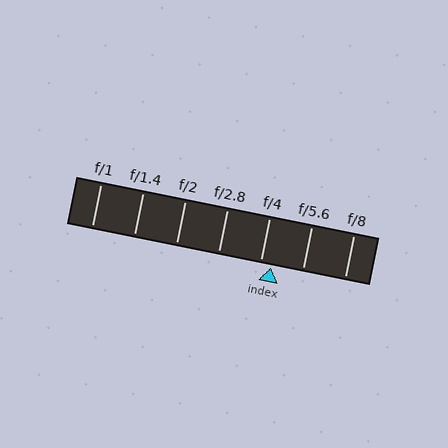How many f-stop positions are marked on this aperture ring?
There are 7 f-stop positions marked.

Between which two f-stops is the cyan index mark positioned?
The index mark is between f/4 and f/5.6.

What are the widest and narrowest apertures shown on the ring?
The widest aperture shown is f/1 and the narrowest is f/8.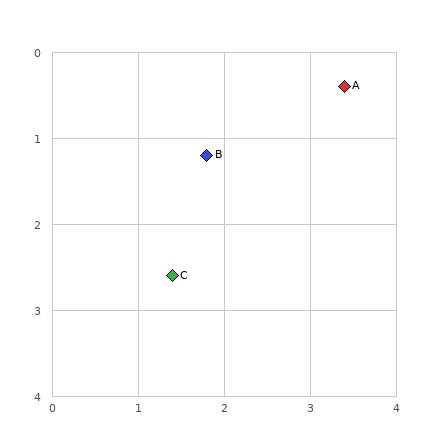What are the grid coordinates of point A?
Point A is at approximately (3.4, 0.4).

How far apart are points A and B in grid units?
Points A and B are about 1.8 grid units apart.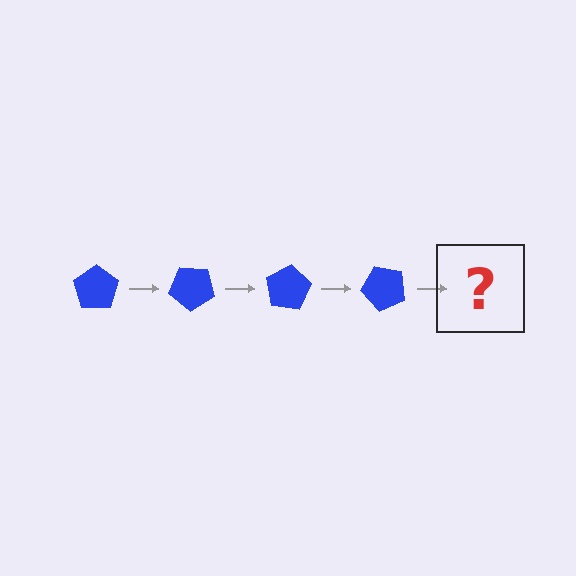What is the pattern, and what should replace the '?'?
The pattern is that the pentagon rotates 40 degrees each step. The '?' should be a blue pentagon rotated 160 degrees.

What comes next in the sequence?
The next element should be a blue pentagon rotated 160 degrees.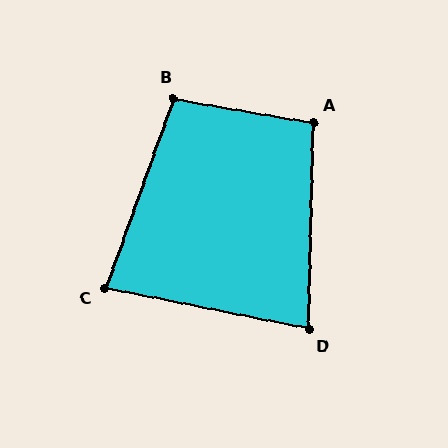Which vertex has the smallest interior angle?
D, at approximately 80 degrees.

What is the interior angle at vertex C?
Approximately 82 degrees (acute).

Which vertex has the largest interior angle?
B, at approximately 100 degrees.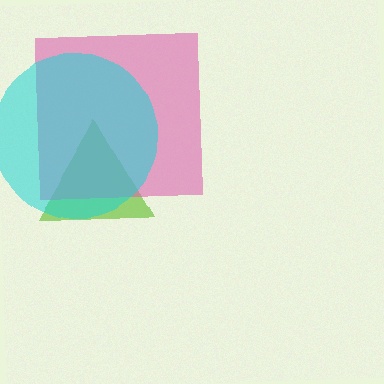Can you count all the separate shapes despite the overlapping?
Yes, there are 3 separate shapes.